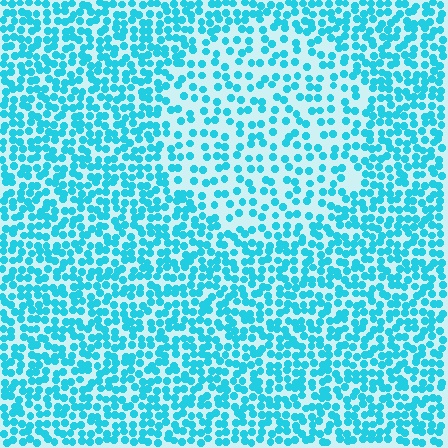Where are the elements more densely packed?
The elements are more densely packed outside the circle boundary.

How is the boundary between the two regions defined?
The boundary is defined by a change in element density (approximately 1.9x ratio). All elements are the same color, size, and shape.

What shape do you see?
I see a circle.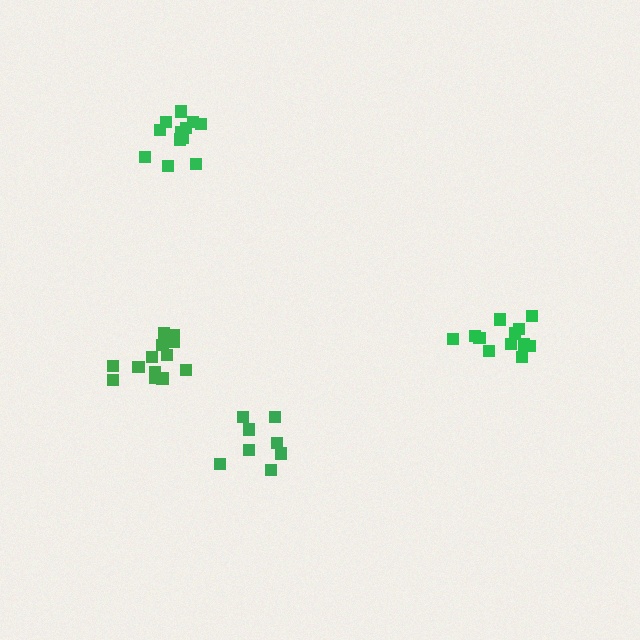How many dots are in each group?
Group 1: 8 dots, Group 2: 12 dots, Group 3: 12 dots, Group 4: 14 dots (46 total).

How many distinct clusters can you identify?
There are 4 distinct clusters.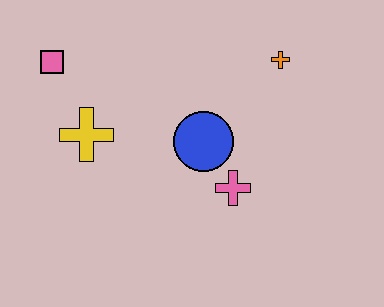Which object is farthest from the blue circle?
The pink square is farthest from the blue circle.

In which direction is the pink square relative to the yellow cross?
The pink square is above the yellow cross.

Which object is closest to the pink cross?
The blue circle is closest to the pink cross.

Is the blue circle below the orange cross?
Yes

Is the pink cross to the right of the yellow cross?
Yes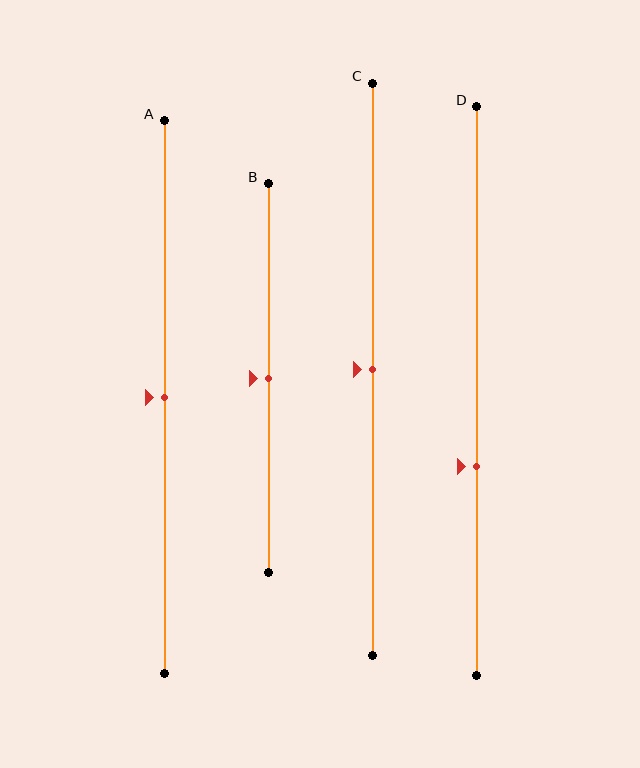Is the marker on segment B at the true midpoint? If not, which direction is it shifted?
Yes, the marker on segment B is at the true midpoint.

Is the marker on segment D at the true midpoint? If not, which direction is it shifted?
No, the marker on segment D is shifted downward by about 13% of the segment length.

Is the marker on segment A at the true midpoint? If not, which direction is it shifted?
Yes, the marker on segment A is at the true midpoint.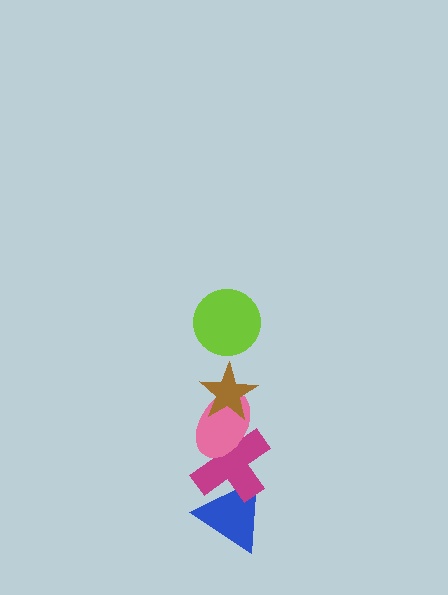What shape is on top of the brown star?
The lime circle is on top of the brown star.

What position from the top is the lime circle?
The lime circle is 1st from the top.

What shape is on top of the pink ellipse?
The brown star is on top of the pink ellipse.